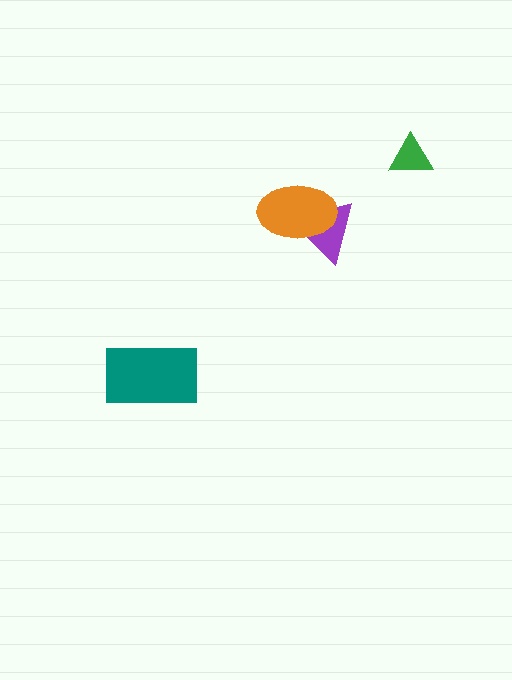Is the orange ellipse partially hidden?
No, no other shape covers it.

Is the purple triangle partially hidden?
Yes, it is partially covered by another shape.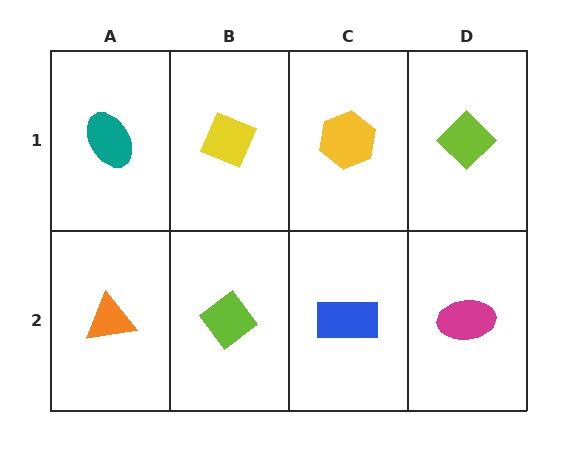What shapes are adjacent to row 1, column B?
A lime diamond (row 2, column B), a teal ellipse (row 1, column A), a yellow hexagon (row 1, column C).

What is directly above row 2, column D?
A lime diamond.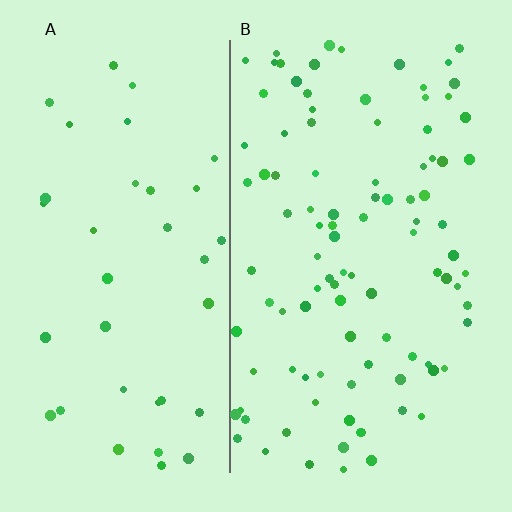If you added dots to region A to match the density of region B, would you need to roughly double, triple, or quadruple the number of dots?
Approximately triple.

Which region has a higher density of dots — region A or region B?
B (the right).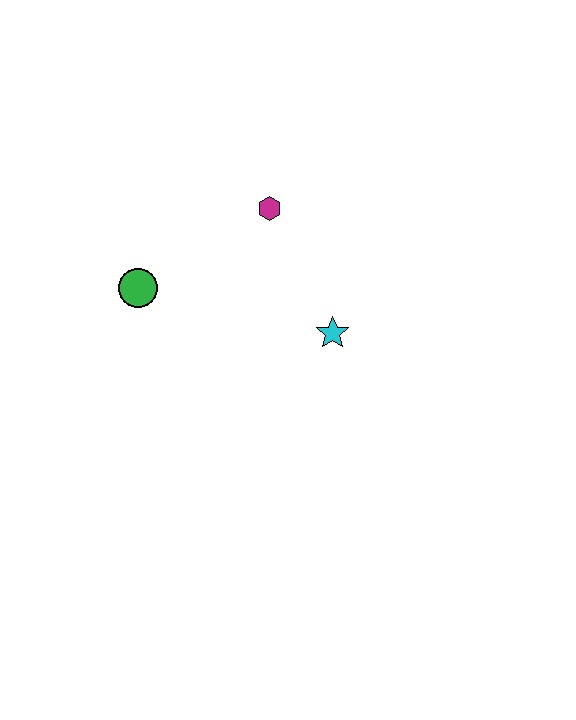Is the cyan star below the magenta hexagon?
Yes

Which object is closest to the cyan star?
The magenta hexagon is closest to the cyan star.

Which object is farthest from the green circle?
The cyan star is farthest from the green circle.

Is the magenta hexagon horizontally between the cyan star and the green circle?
Yes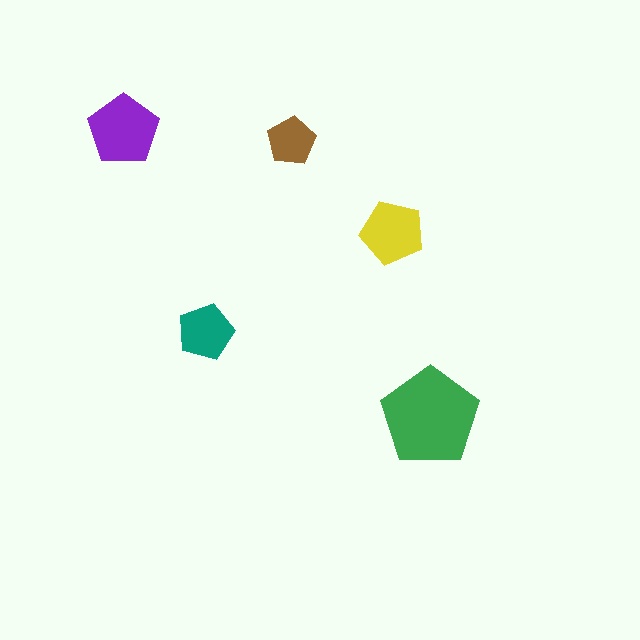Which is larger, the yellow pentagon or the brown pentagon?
The yellow one.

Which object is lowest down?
The green pentagon is bottommost.